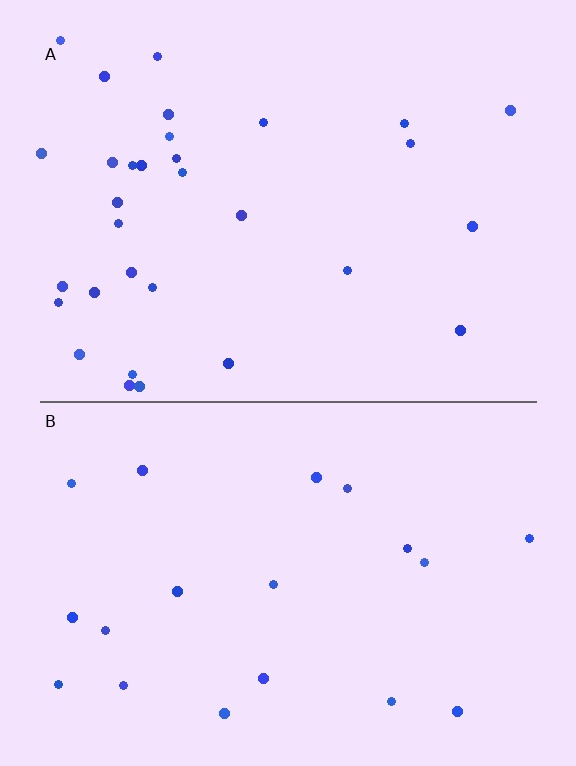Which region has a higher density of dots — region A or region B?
A (the top).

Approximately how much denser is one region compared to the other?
Approximately 1.6× — region A over region B.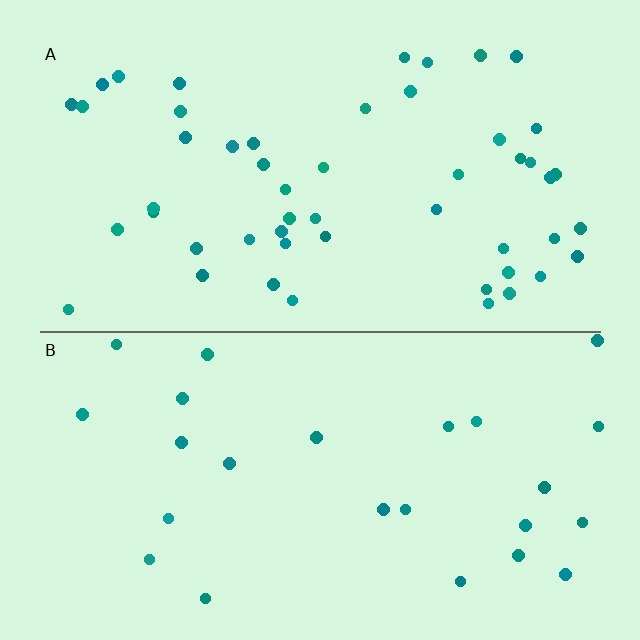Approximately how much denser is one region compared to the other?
Approximately 2.0× — region A over region B.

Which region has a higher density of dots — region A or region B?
A (the top).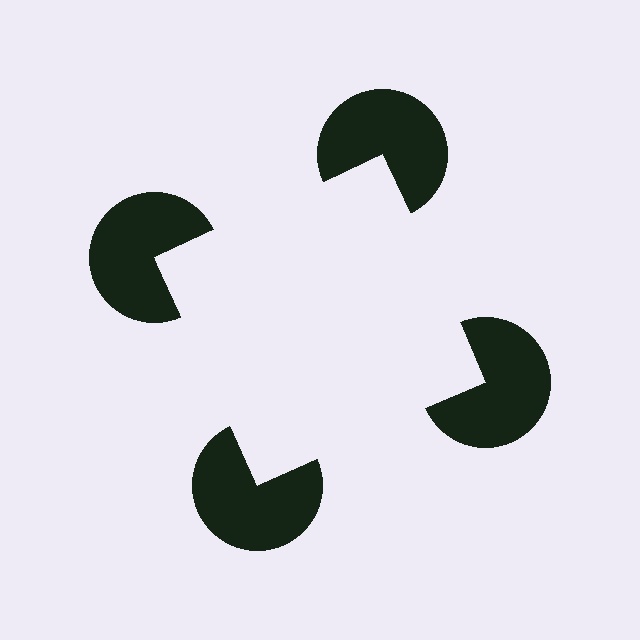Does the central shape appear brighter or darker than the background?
It typically appears slightly brighter than the background, even though no actual brightness change is drawn.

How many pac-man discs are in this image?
There are 4 — one at each vertex of the illusory square.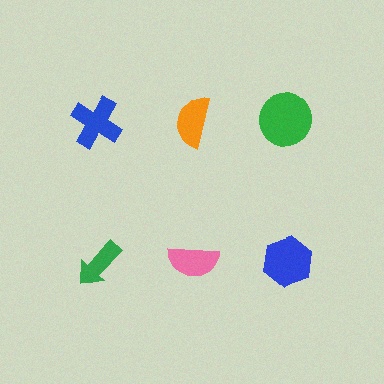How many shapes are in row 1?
3 shapes.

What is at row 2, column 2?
A pink semicircle.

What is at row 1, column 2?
An orange semicircle.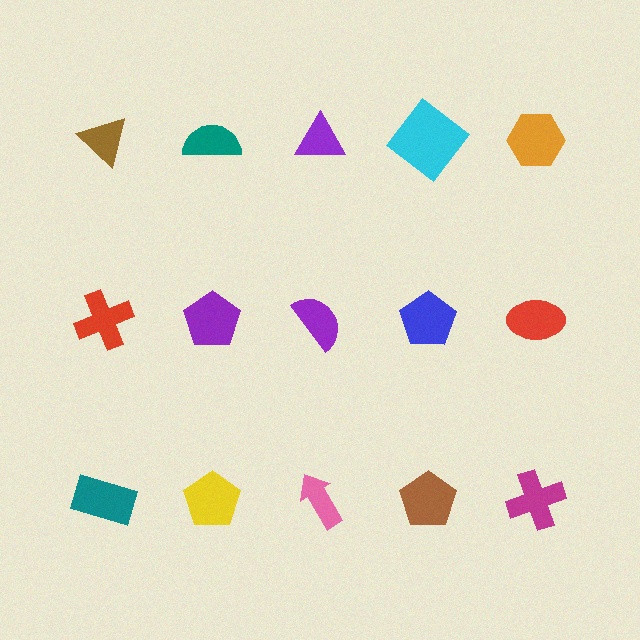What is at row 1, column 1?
A brown triangle.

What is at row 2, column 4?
A blue pentagon.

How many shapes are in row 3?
5 shapes.